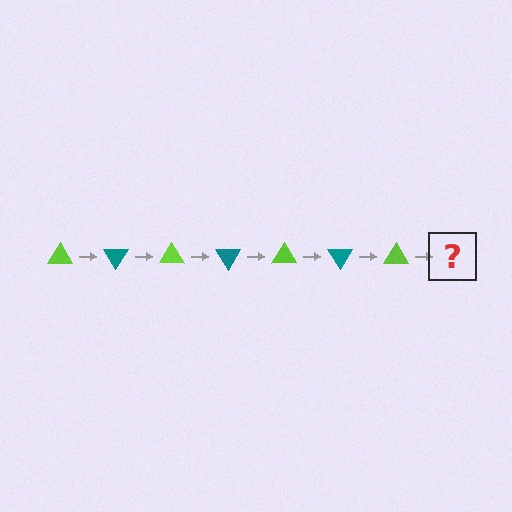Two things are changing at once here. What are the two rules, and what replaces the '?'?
The two rules are that it rotates 60 degrees each step and the color cycles through lime and teal. The '?' should be a teal triangle, rotated 420 degrees from the start.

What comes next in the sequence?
The next element should be a teal triangle, rotated 420 degrees from the start.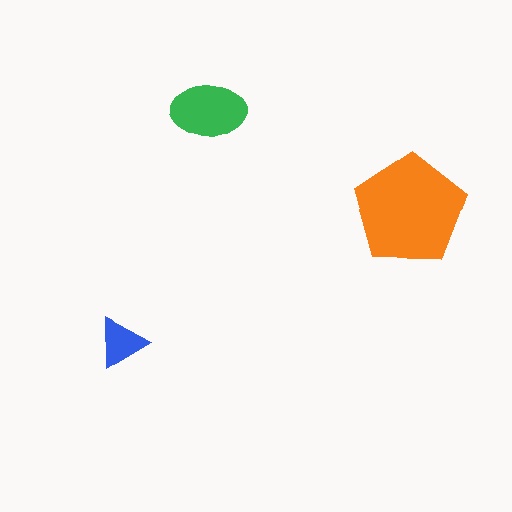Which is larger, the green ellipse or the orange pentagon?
The orange pentagon.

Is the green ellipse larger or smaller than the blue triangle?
Larger.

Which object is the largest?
The orange pentagon.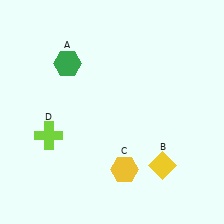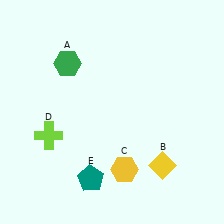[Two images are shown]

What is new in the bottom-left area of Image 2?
A teal pentagon (E) was added in the bottom-left area of Image 2.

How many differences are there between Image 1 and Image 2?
There is 1 difference between the two images.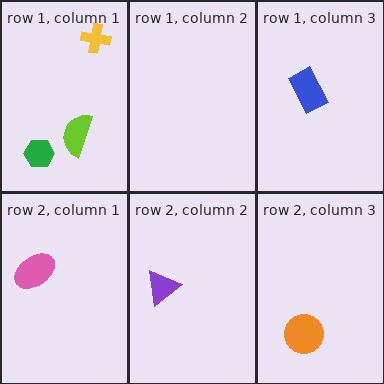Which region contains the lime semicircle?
The row 1, column 1 region.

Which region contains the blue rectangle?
The row 1, column 3 region.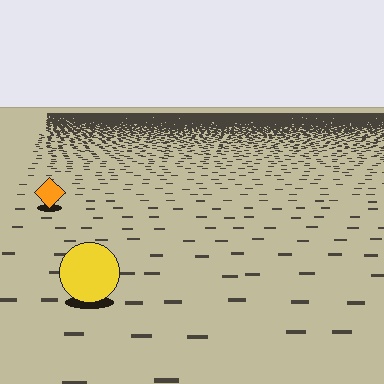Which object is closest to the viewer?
The yellow circle is closest. The texture marks near it are larger and more spread out.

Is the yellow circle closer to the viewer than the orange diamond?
Yes. The yellow circle is closer — you can tell from the texture gradient: the ground texture is coarser near it.